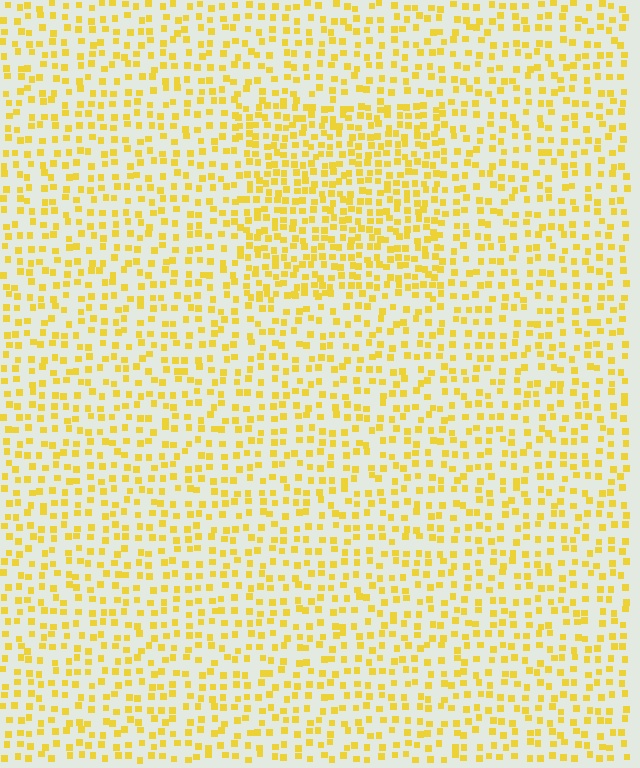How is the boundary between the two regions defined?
The boundary is defined by a change in element density (approximately 1.7x ratio). All elements are the same color, size, and shape.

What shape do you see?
I see a rectangle.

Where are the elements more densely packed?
The elements are more densely packed inside the rectangle boundary.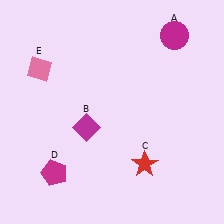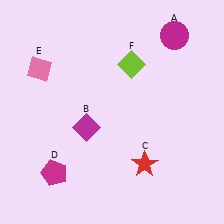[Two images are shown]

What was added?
A lime diamond (F) was added in Image 2.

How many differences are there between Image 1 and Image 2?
There is 1 difference between the two images.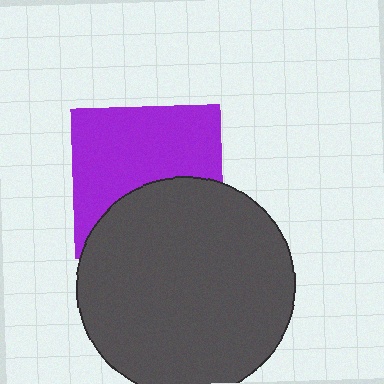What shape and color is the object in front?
The object in front is a dark gray circle.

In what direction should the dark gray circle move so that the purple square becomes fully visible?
The dark gray circle should move down. That is the shortest direction to clear the overlap and leave the purple square fully visible.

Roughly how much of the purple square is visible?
About half of it is visible (roughly 59%).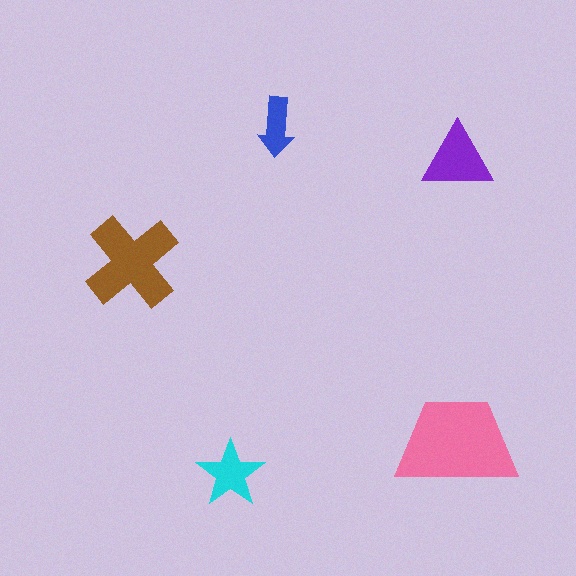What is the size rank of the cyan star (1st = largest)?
4th.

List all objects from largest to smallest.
The pink trapezoid, the brown cross, the purple triangle, the cyan star, the blue arrow.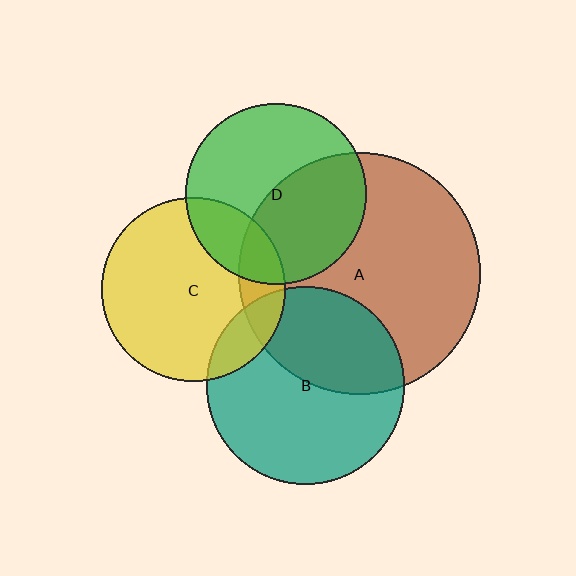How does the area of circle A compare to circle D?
Approximately 1.8 times.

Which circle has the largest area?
Circle A (brown).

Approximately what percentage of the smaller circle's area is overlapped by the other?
Approximately 15%.